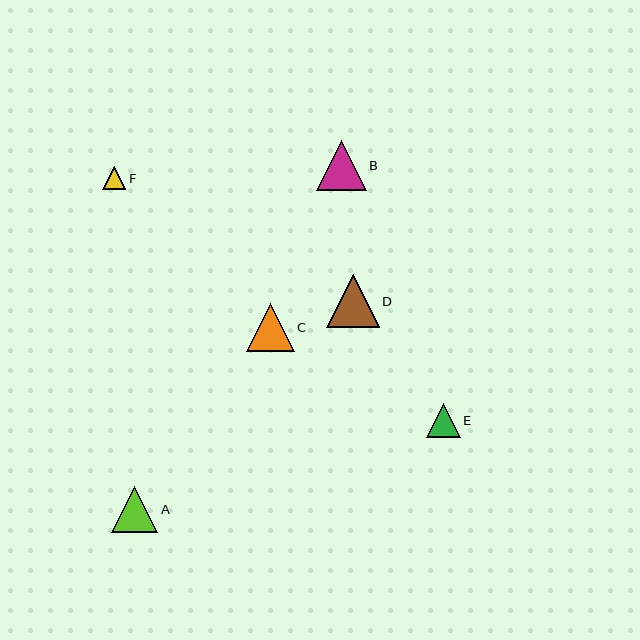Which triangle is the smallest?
Triangle F is the smallest with a size of approximately 23 pixels.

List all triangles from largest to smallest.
From largest to smallest: D, B, C, A, E, F.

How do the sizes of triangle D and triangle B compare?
Triangle D and triangle B are approximately the same size.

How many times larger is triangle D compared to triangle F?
Triangle D is approximately 2.3 times the size of triangle F.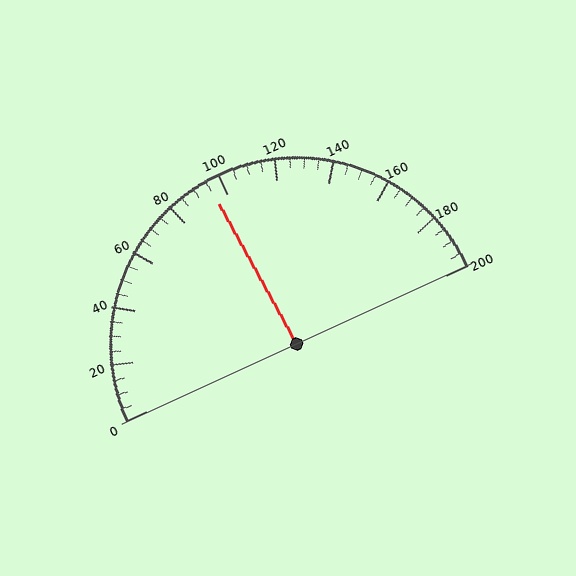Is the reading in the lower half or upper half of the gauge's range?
The reading is in the lower half of the range (0 to 200).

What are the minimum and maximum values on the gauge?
The gauge ranges from 0 to 200.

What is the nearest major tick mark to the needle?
The nearest major tick mark is 100.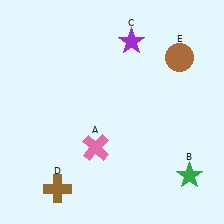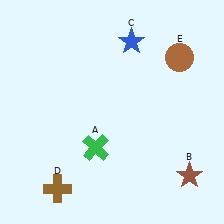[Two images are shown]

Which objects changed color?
A changed from pink to green. B changed from green to brown. C changed from purple to blue.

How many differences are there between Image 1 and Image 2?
There are 3 differences between the two images.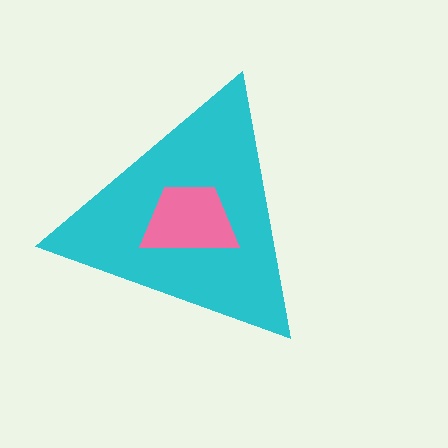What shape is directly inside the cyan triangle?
The pink trapezoid.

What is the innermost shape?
The pink trapezoid.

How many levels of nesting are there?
2.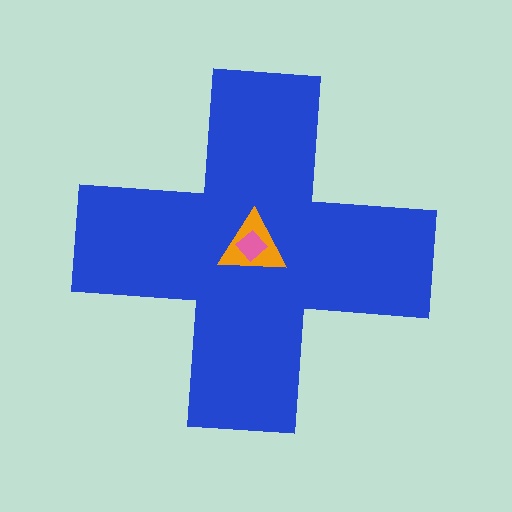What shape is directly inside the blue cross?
The orange triangle.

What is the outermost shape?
The blue cross.